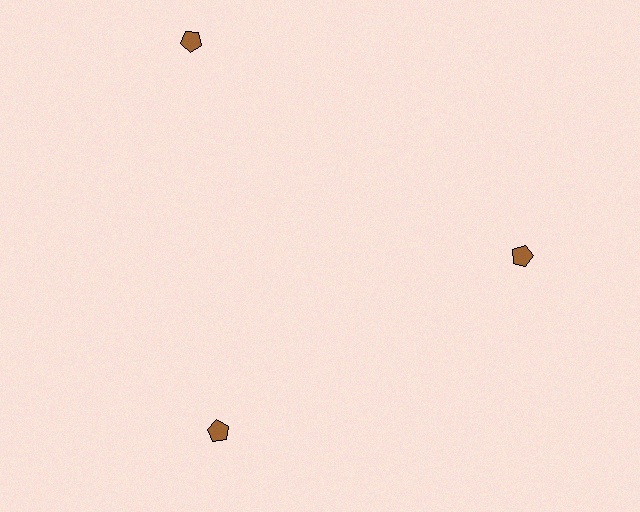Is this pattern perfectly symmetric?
No. The 3 brown pentagons are arranged in a ring, but one element near the 11 o'clock position is pushed outward from the center, breaking the 3-fold rotational symmetry.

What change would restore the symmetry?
The symmetry would be restored by moving it inward, back onto the ring so that all 3 pentagons sit at equal angles and equal distance from the center.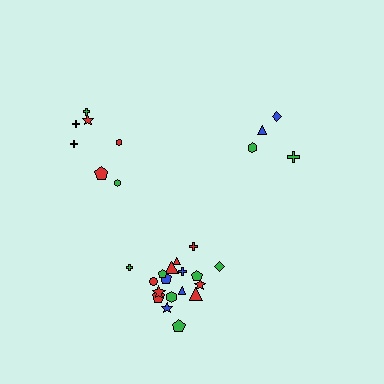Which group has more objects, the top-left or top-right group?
The top-left group.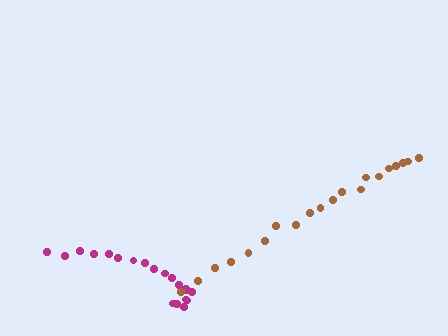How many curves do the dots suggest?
There are 2 distinct paths.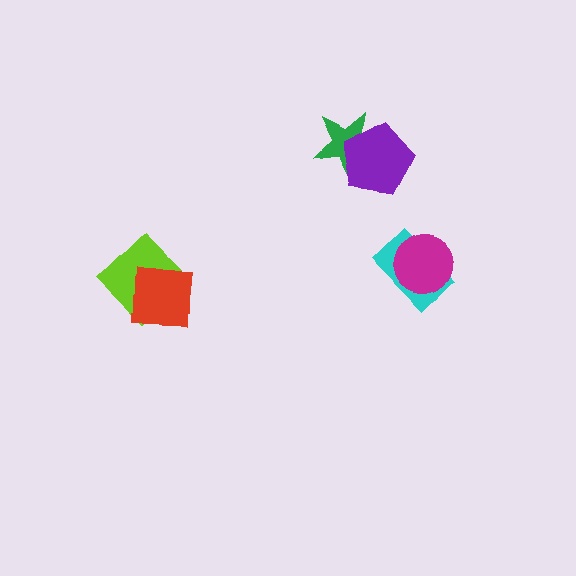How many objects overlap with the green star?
1 object overlaps with the green star.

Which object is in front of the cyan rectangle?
The magenta circle is in front of the cyan rectangle.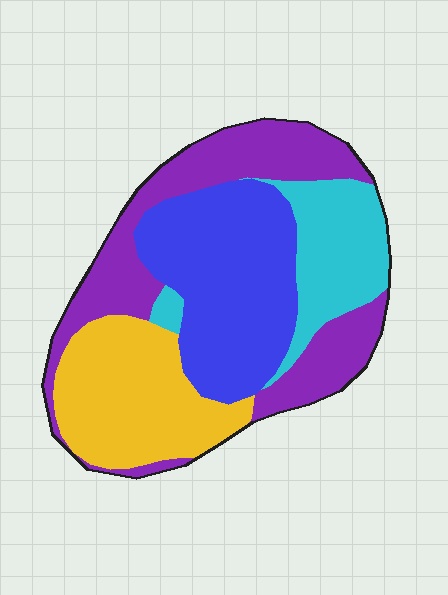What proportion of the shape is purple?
Purple takes up about one third (1/3) of the shape.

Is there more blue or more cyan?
Blue.